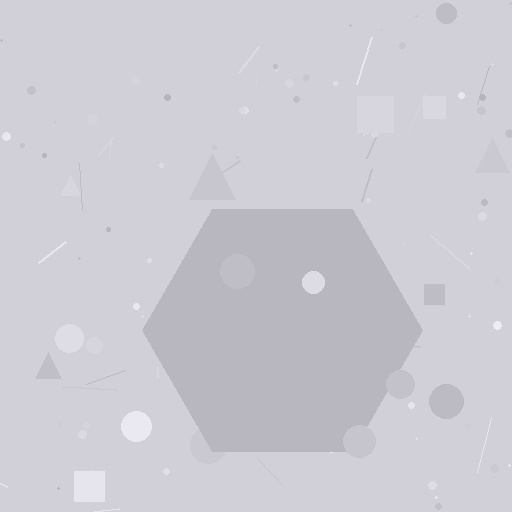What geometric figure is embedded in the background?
A hexagon is embedded in the background.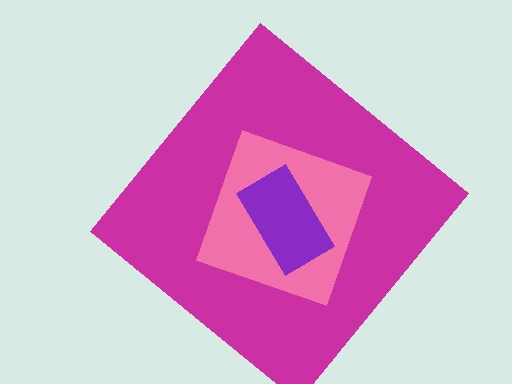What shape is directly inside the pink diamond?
The purple rectangle.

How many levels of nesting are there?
3.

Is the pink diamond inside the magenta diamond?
Yes.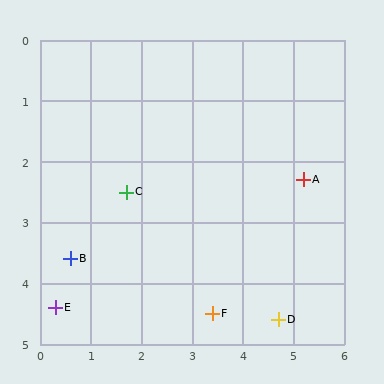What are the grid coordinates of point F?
Point F is at approximately (3.4, 4.5).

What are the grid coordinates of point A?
Point A is at approximately (5.2, 2.3).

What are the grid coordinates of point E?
Point E is at approximately (0.3, 4.4).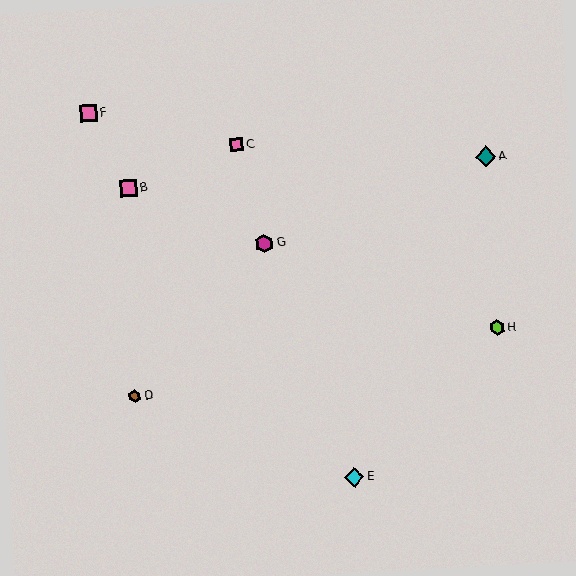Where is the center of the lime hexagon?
The center of the lime hexagon is at (497, 328).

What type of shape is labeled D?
Shape D is a brown hexagon.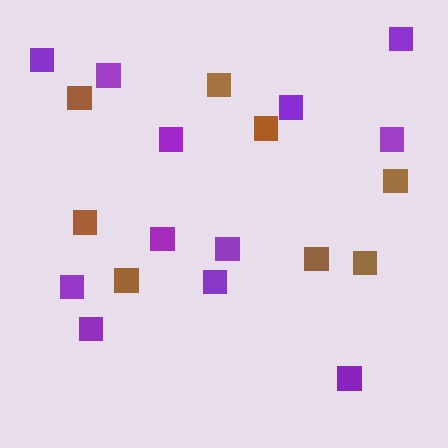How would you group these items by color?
There are 2 groups: one group of purple squares (12) and one group of brown squares (8).